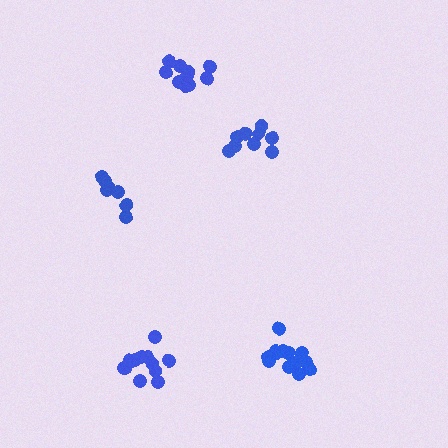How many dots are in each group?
Group 1: 13 dots, Group 2: 9 dots, Group 3: 10 dots, Group 4: 13 dots, Group 5: 7 dots (52 total).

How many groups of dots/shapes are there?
There are 5 groups.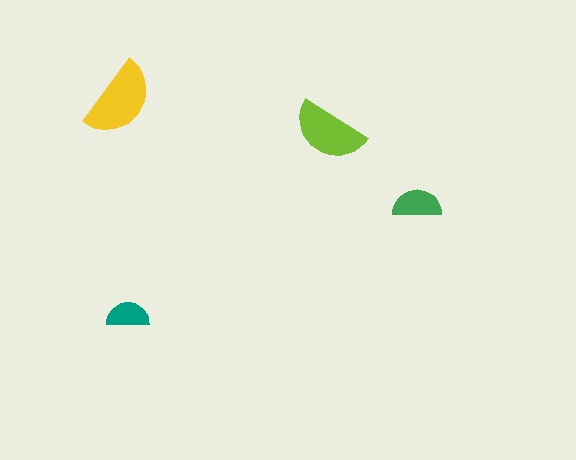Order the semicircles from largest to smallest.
the yellow one, the lime one, the green one, the teal one.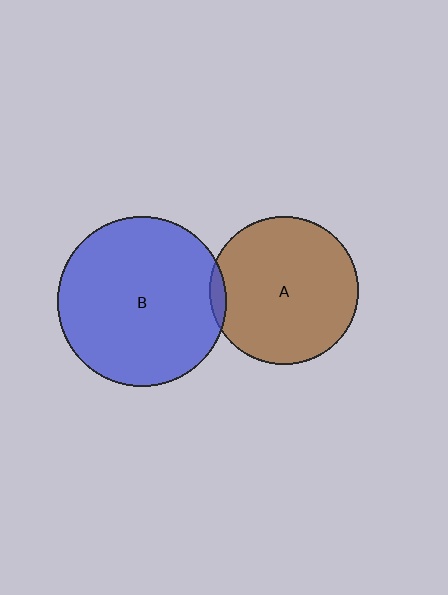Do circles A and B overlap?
Yes.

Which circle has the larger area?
Circle B (blue).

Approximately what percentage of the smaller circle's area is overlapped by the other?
Approximately 5%.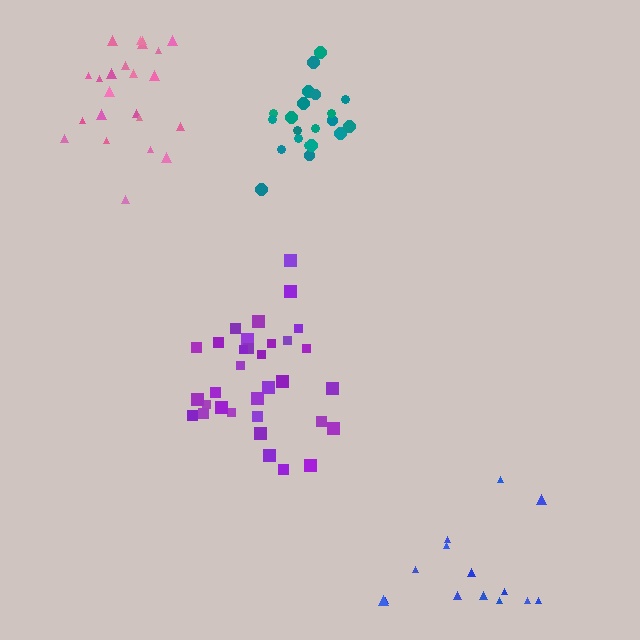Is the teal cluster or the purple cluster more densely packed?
Teal.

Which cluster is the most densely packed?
Teal.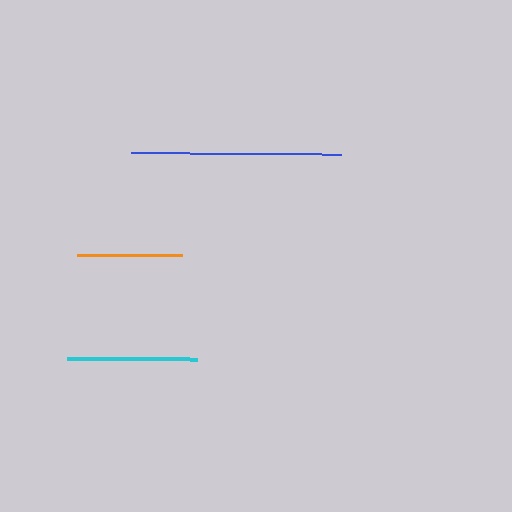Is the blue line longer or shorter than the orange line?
The blue line is longer than the orange line.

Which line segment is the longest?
The blue line is the longest at approximately 210 pixels.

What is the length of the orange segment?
The orange segment is approximately 105 pixels long.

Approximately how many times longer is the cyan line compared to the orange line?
The cyan line is approximately 1.2 times the length of the orange line.